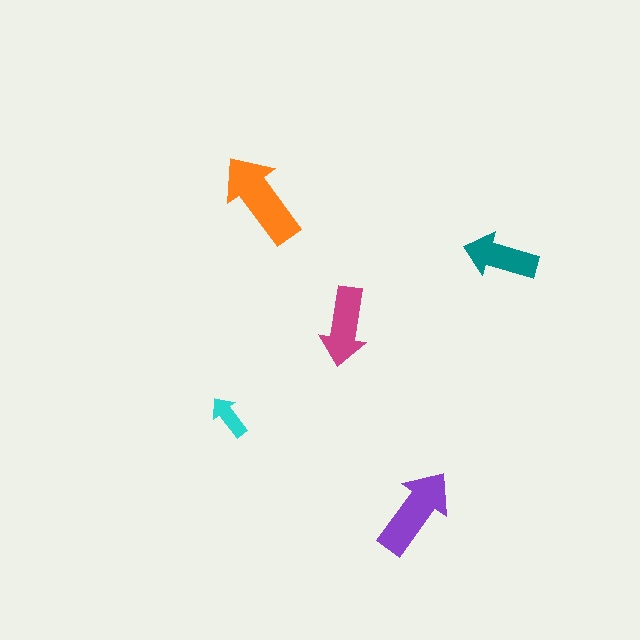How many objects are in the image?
There are 5 objects in the image.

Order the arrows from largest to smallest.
the orange one, the purple one, the magenta one, the teal one, the cyan one.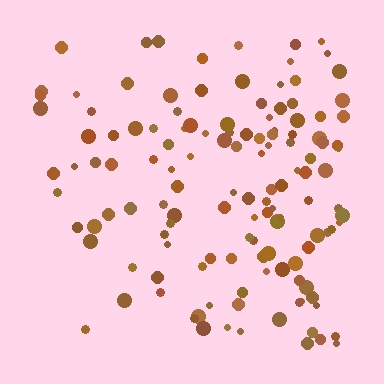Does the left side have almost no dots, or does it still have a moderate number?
Still a moderate number, just noticeably fewer than the right.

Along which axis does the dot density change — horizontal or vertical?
Horizontal.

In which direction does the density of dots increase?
From left to right, with the right side densest.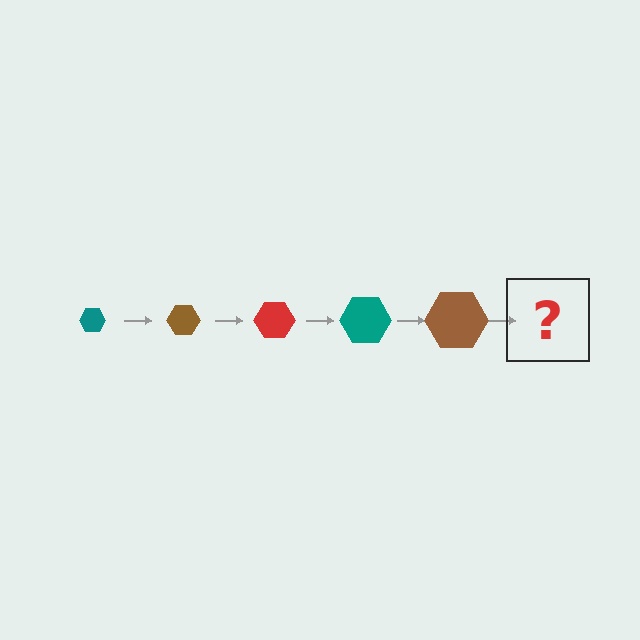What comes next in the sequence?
The next element should be a red hexagon, larger than the previous one.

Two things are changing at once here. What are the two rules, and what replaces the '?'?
The two rules are that the hexagon grows larger each step and the color cycles through teal, brown, and red. The '?' should be a red hexagon, larger than the previous one.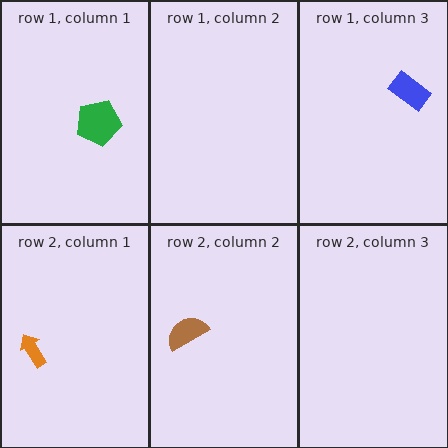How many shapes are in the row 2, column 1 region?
1.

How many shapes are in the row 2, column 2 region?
1.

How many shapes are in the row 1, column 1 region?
1.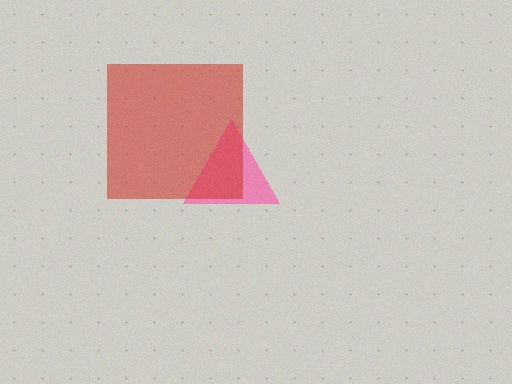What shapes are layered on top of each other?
The layered shapes are: a pink triangle, a red square.